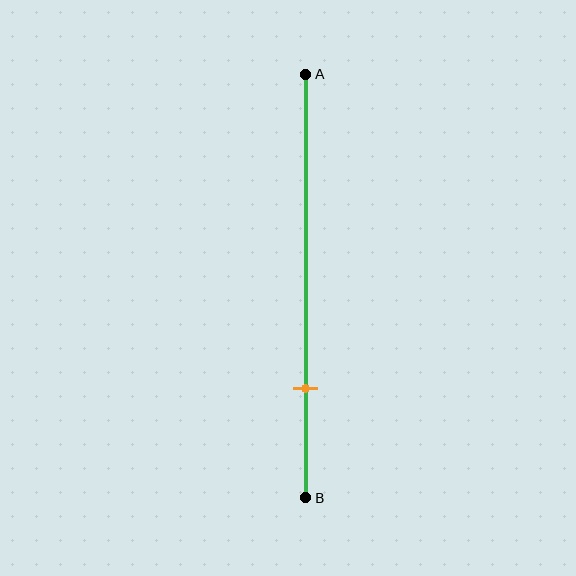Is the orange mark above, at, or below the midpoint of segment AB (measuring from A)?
The orange mark is below the midpoint of segment AB.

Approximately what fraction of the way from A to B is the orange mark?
The orange mark is approximately 75% of the way from A to B.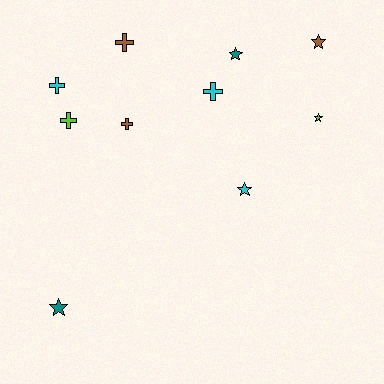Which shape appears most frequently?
Star, with 5 objects.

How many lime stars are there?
There is 1 lime star.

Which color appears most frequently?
Brown, with 3 objects.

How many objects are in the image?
There are 10 objects.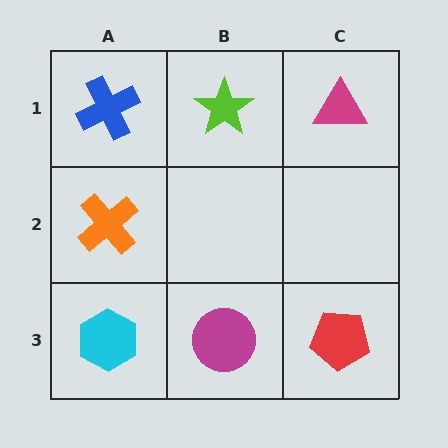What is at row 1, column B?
A lime star.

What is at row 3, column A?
A cyan hexagon.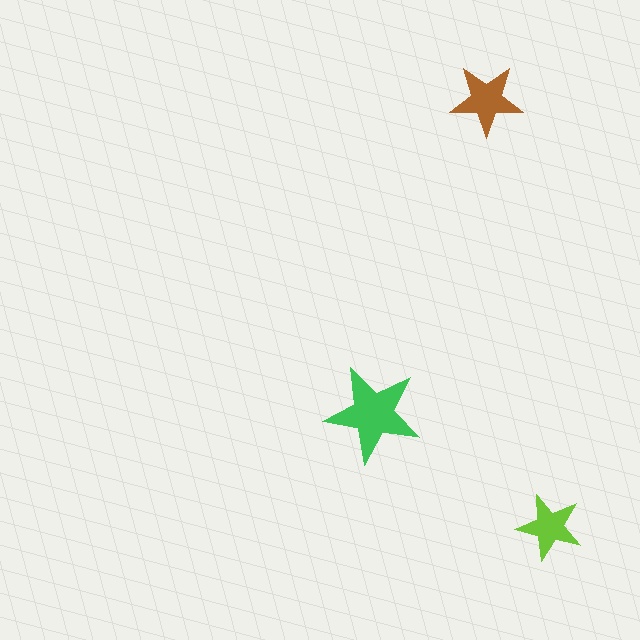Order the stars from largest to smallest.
the green one, the brown one, the lime one.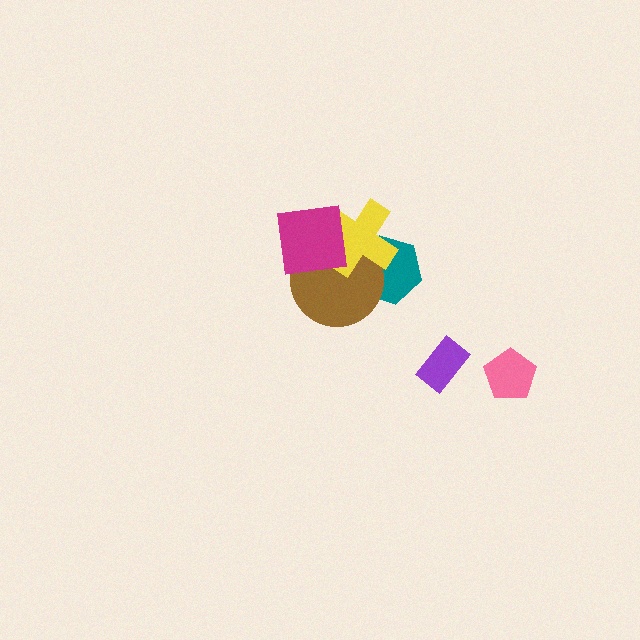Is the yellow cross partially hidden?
Yes, it is partially covered by another shape.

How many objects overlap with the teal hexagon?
2 objects overlap with the teal hexagon.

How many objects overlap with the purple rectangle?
0 objects overlap with the purple rectangle.